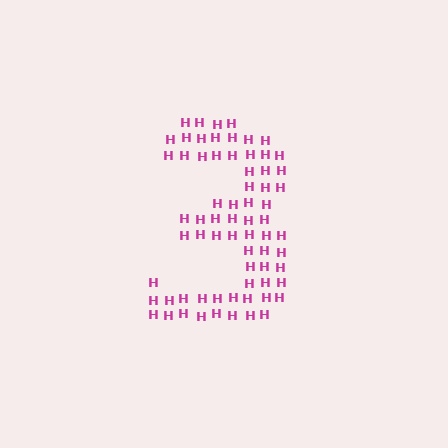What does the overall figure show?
The overall figure shows the digit 3.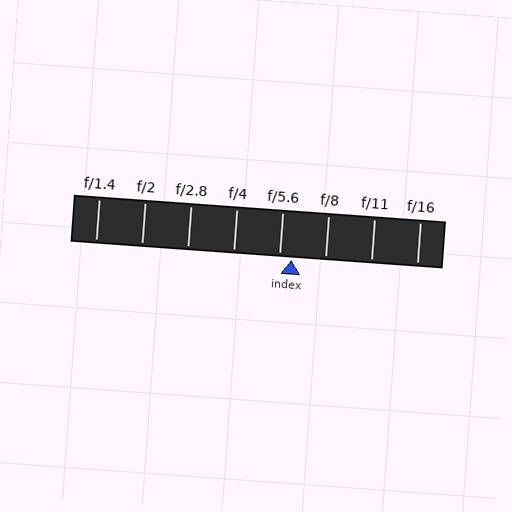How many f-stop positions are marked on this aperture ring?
There are 8 f-stop positions marked.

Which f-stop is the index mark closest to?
The index mark is closest to f/5.6.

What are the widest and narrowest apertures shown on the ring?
The widest aperture shown is f/1.4 and the narrowest is f/16.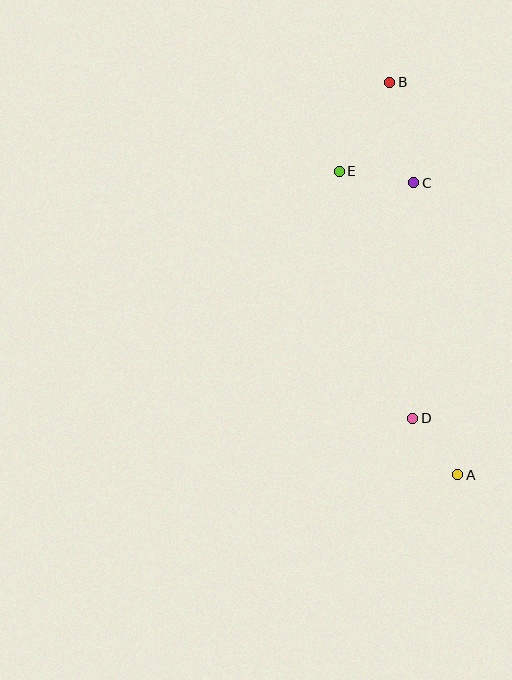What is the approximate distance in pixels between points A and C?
The distance between A and C is approximately 295 pixels.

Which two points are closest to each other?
Points A and D are closest to each other.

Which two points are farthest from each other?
Points A and B are farthest from each other.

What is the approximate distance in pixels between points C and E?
The distance between C and E is approximately 75 pixels.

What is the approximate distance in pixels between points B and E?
The distance between B and E is approximately 102 pixels.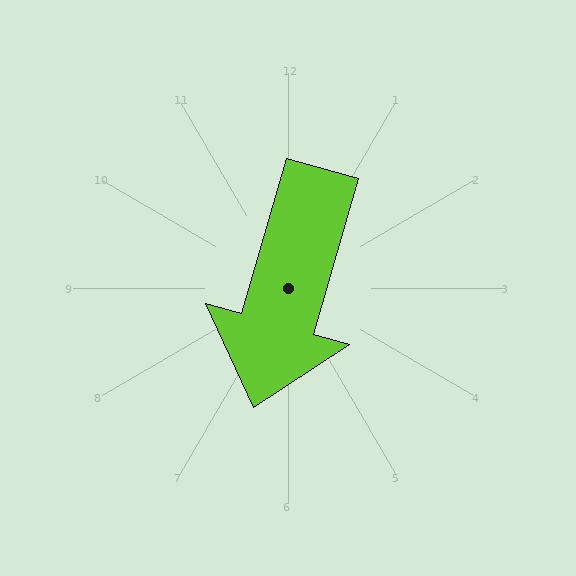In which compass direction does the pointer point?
South.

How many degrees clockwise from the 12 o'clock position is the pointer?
Approximately 196 degrees.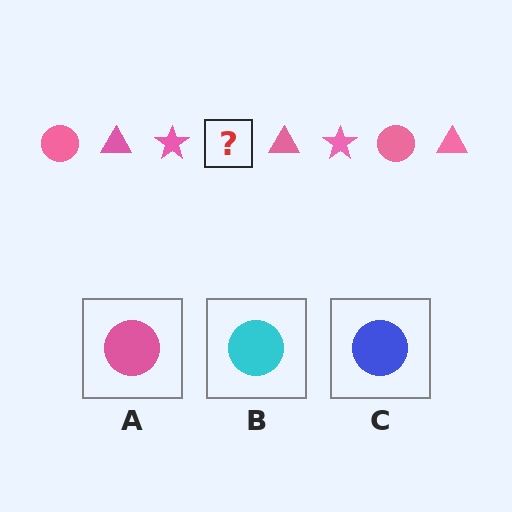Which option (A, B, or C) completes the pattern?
A.